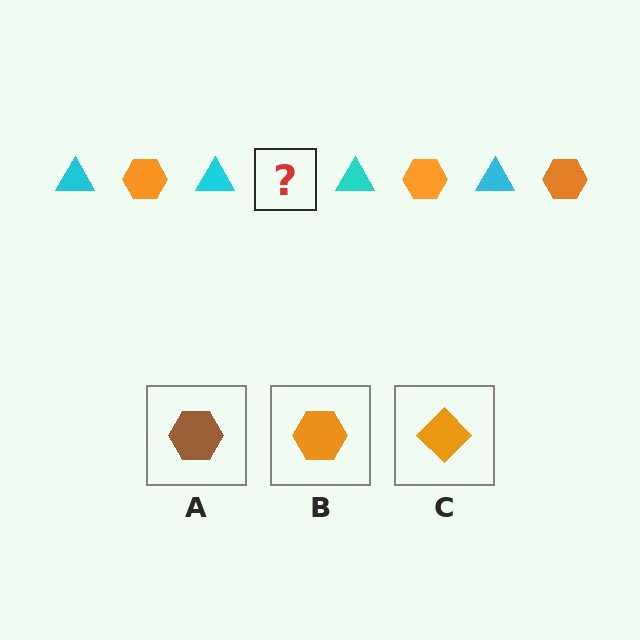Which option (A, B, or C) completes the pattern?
B.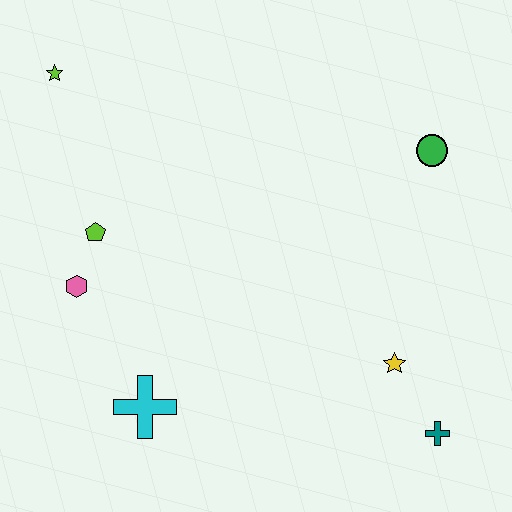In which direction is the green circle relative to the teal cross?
The green circle is above the teal cross.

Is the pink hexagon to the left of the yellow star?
Yes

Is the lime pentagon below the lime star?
Yes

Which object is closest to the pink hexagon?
The lime pentagon is closest to the pink hexagon.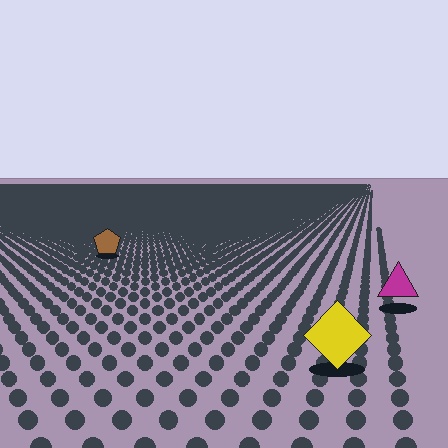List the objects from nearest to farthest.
From nearest to farthest: the yellow diamond, the magenta triangle, the brown pentagon.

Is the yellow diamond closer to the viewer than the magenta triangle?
Yes. The yellow diamond is closer — you can tell from the texture gradient: the ground texture is coarser near it.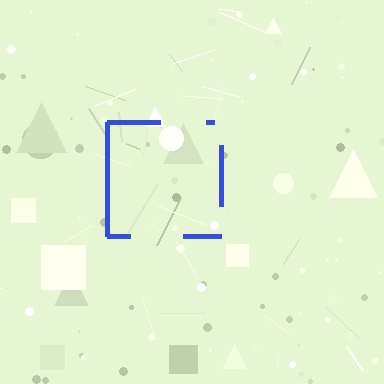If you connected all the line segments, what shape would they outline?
They would outline a square.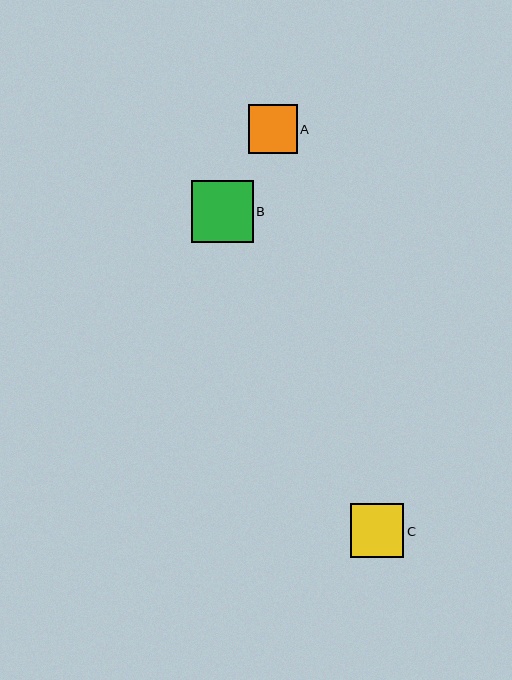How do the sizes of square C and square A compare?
Square C and square A are approximately the same size.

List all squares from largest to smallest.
From largest to smallest: B, C, A.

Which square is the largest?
Square B is the largest with a size of approximately 62 pixels.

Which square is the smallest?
Square A is the smallest with a size of approximately 49 pixels.